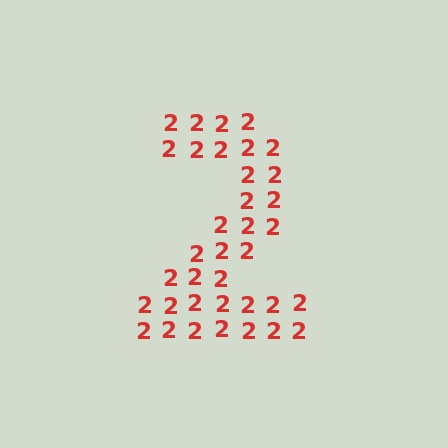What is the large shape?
The large shape is the digit 2.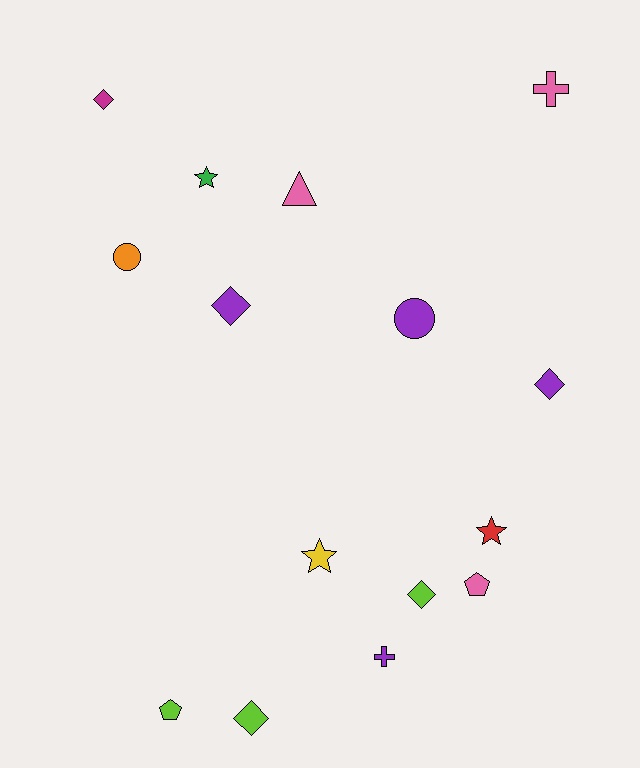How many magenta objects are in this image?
There is 1 magenta object.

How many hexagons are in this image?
There are no hexagons.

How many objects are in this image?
There are 15 objects.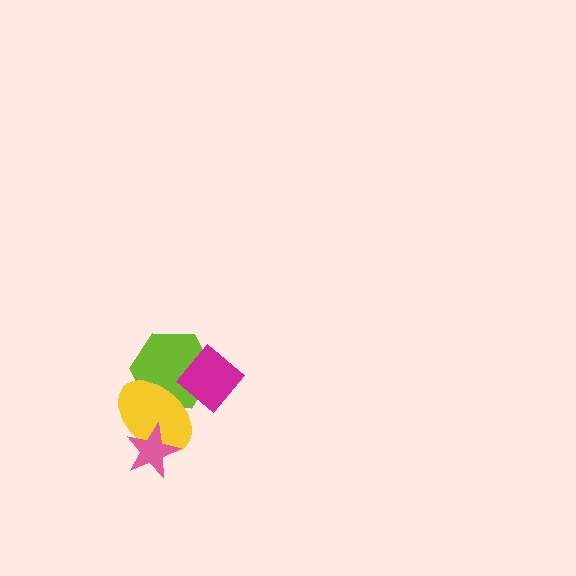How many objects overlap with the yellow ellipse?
3 objects overlap with the yellow ellipse.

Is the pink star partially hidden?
No, no other shape covers it.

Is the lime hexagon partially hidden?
Yes, it is partially covered by another shape.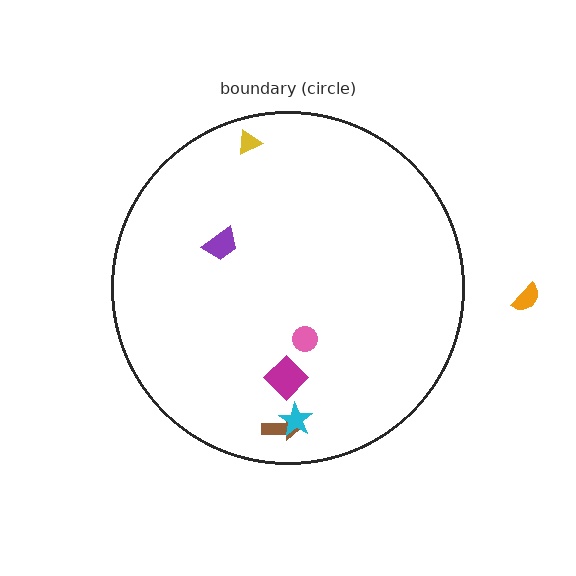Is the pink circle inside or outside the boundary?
Inside.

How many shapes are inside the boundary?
6 inside, 1 outside.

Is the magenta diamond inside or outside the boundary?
Inside.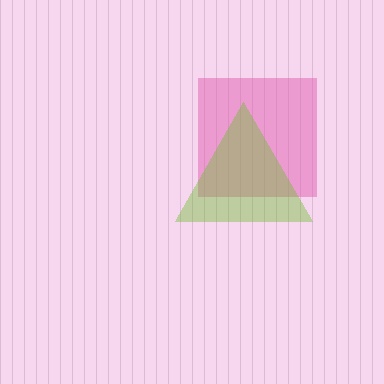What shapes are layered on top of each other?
The layered shapes are: a pink square, a lime triangle.